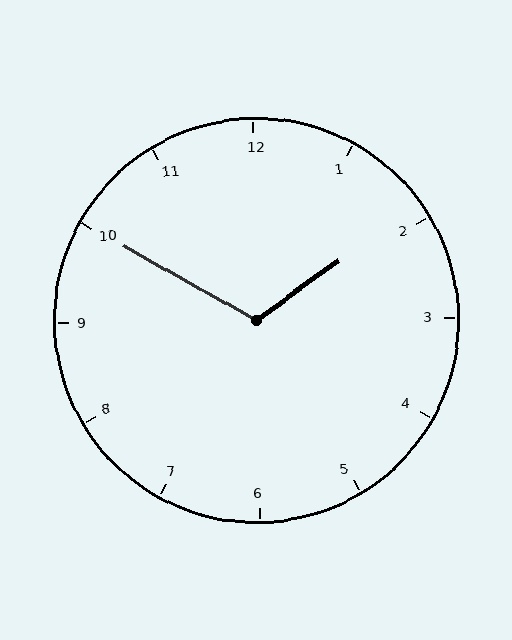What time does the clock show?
1:50.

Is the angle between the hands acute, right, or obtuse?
It is obtuse.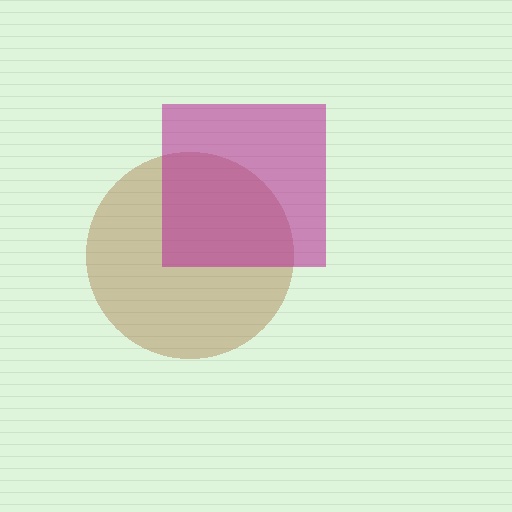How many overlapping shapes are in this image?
There are 2 overlapping shapes in the image.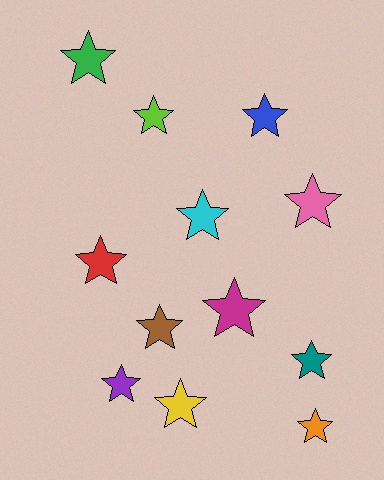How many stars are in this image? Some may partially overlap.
There are 12 stars.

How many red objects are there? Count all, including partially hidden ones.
There is 1 red object.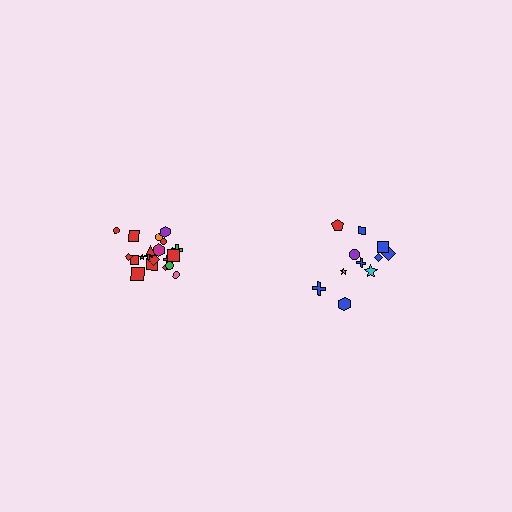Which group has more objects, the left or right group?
The left group.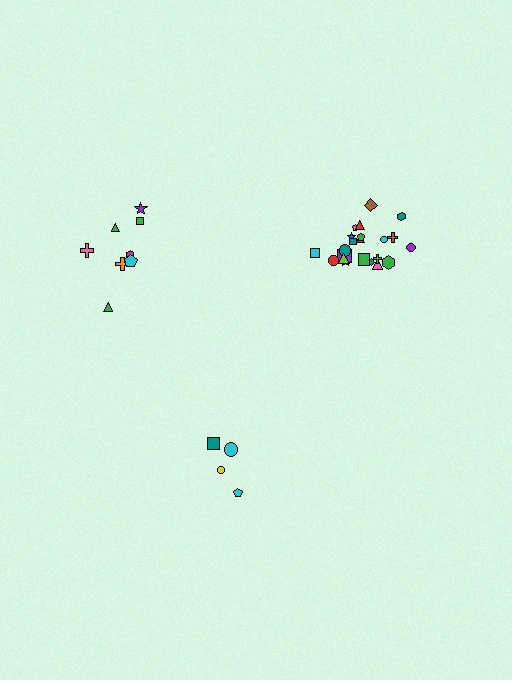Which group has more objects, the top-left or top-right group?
The top-right group.